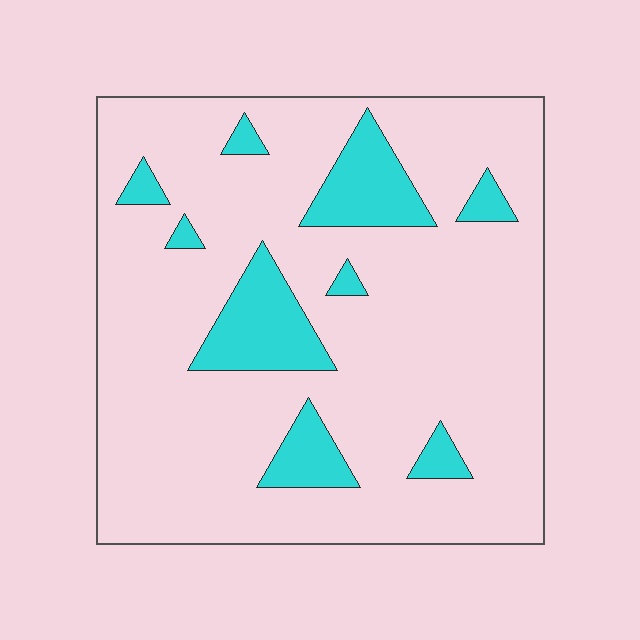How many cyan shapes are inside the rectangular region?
9.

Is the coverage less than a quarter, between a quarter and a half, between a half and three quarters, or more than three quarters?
Less than a quarter.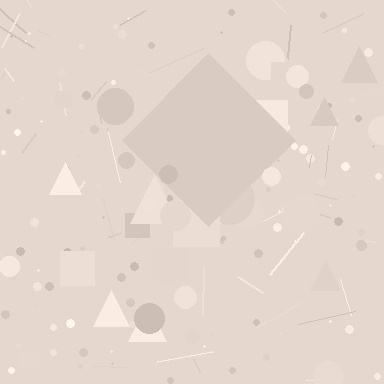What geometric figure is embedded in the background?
A diamond is embedded in the background.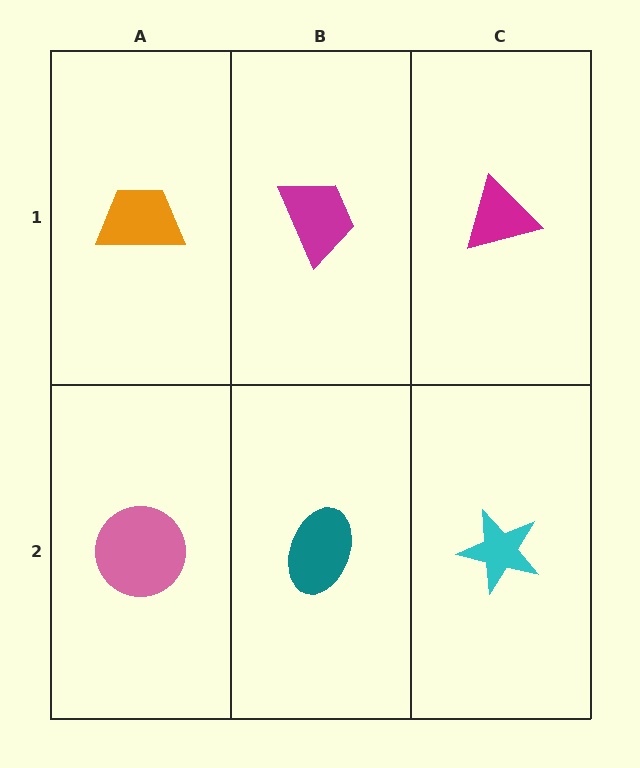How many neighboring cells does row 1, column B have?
3.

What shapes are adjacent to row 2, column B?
A magenta trapezoid (row 1, column B), a pink circle (row 2, column A), a cyan star (row 2, column C).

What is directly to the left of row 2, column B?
A pink circle.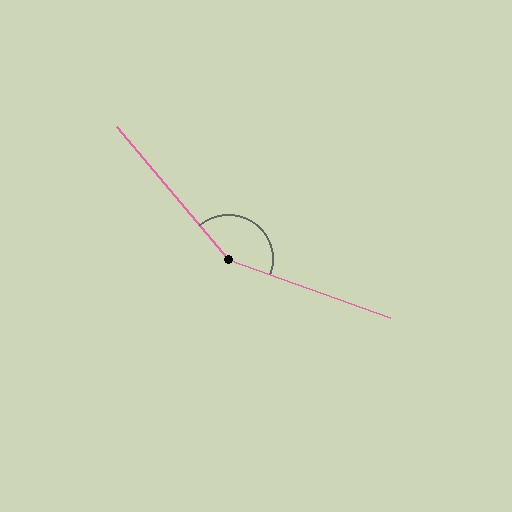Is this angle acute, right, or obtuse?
It is obtuse.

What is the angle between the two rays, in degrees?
Approximately 150 degrees.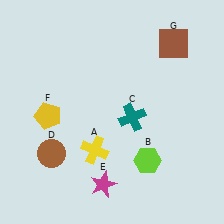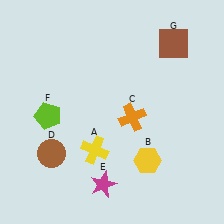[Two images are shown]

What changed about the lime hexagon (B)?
In Image 1, B is lime. In Image 2, it changed to yellow.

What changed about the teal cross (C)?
In Image 1, C is teal. In Image 2, it changed to orange.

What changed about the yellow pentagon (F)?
In Image 1, F is yellow. In Image 2, it changed to lime.